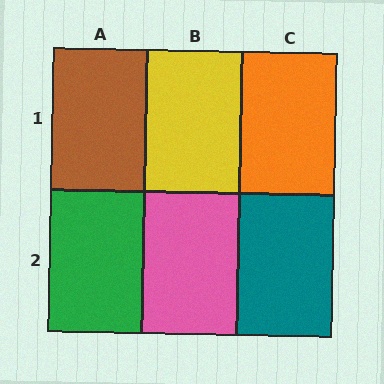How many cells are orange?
1 cell is orange.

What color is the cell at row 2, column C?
Teal.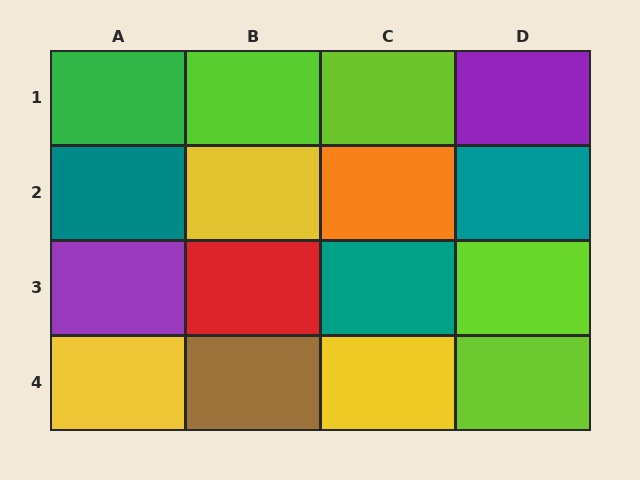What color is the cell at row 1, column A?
Green.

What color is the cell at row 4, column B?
Brown.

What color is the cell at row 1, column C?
Lime.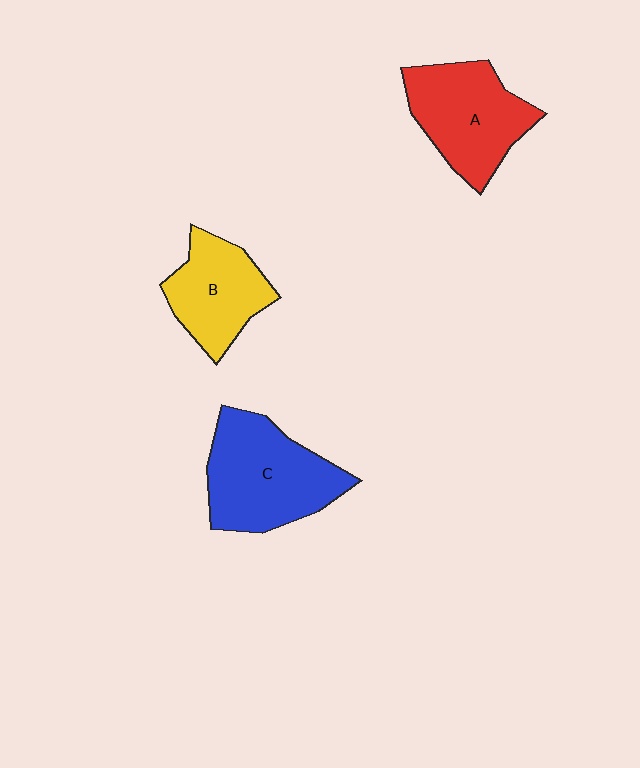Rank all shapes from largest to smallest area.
From largest to smallest: C (blue), A (red), B (yellow).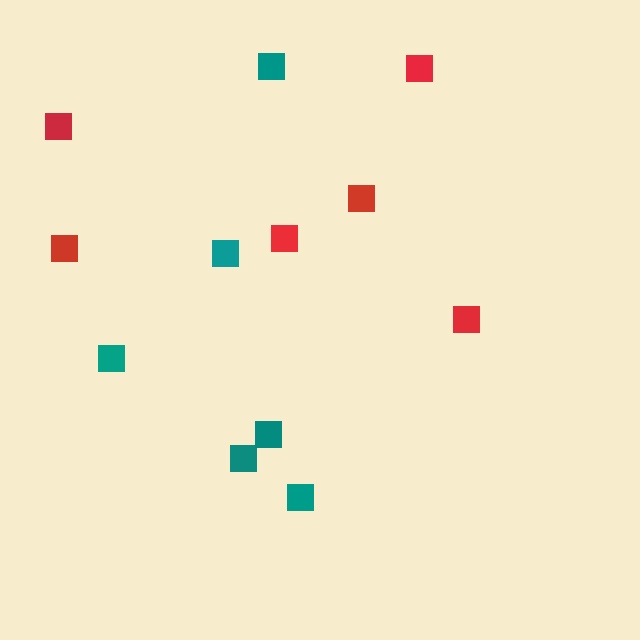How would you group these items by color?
There are 2 groups: one group of teal squares (6) and one group of red squares (6).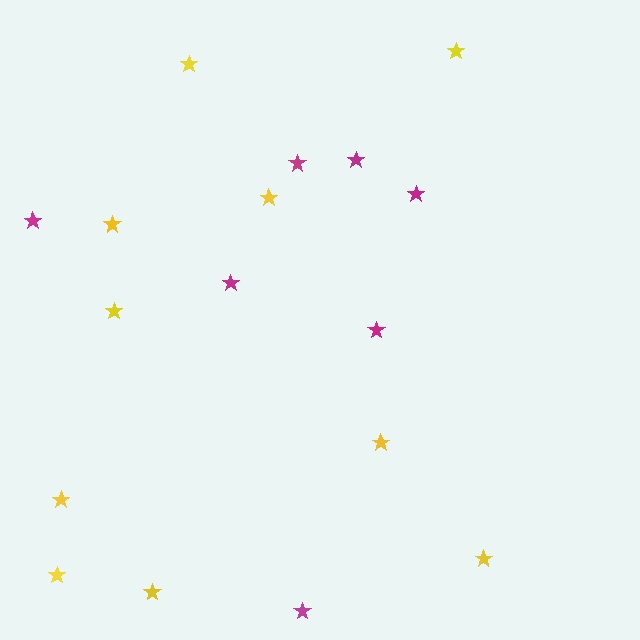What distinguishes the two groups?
There are 2 groups: one group of yellow stars (10) and one group of magenta stars (7).